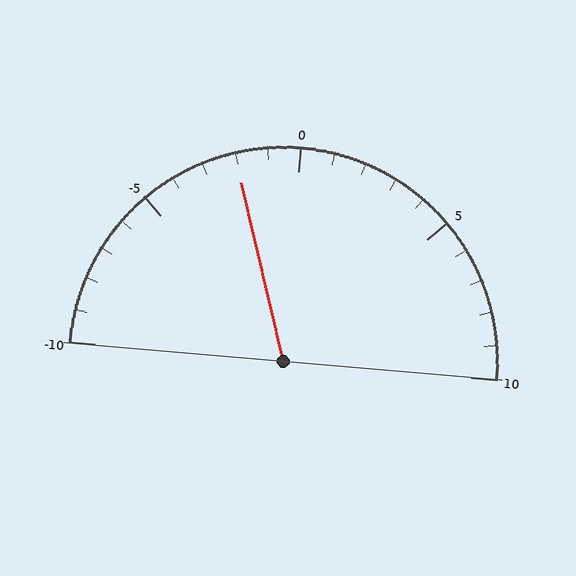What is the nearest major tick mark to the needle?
The nearest major tick mark is 0.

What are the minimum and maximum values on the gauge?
The gauge ranges from -10 to 10.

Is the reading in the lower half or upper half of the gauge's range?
The reading is in the lower half of the range (-10 to 10).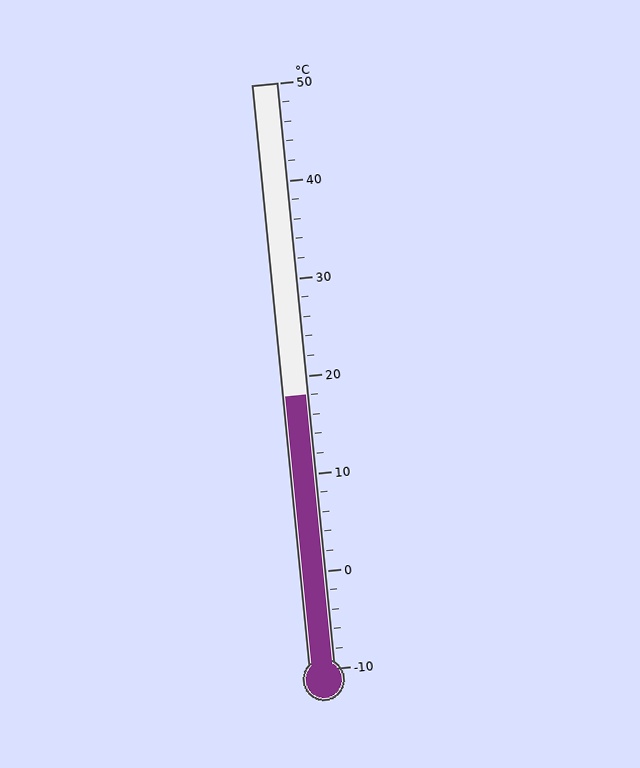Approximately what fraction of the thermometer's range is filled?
The thermometer is filled to approximately 45% of its range.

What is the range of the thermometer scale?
The thermometer scale ranges from -10°C to 50°C.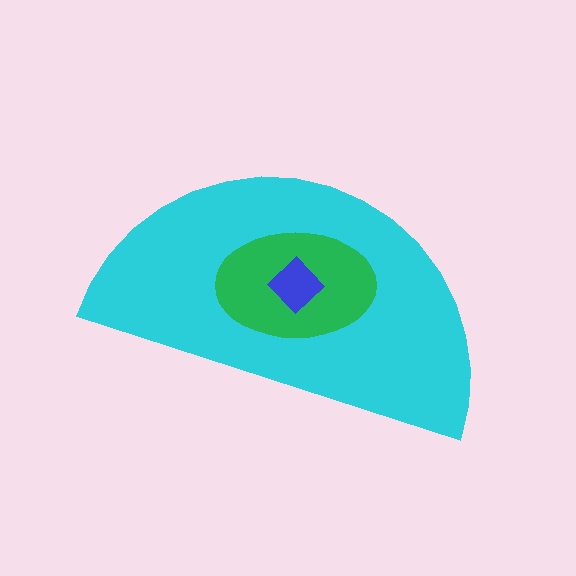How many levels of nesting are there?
3.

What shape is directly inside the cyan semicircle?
The green ellipse.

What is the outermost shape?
The cyan semicircle.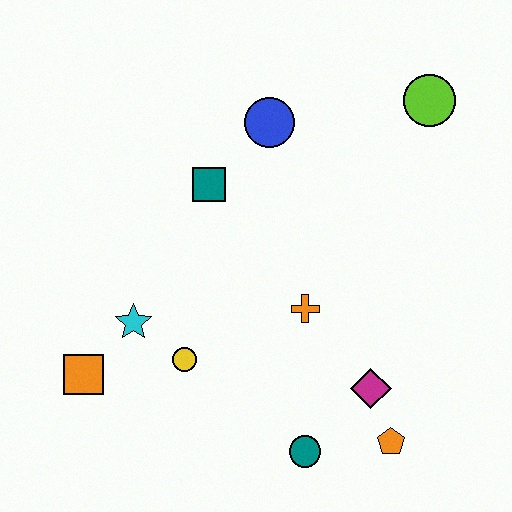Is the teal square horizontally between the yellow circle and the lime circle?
Yes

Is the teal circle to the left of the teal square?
No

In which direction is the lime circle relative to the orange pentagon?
The lime circle is above the orange pentagon.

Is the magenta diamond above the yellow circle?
No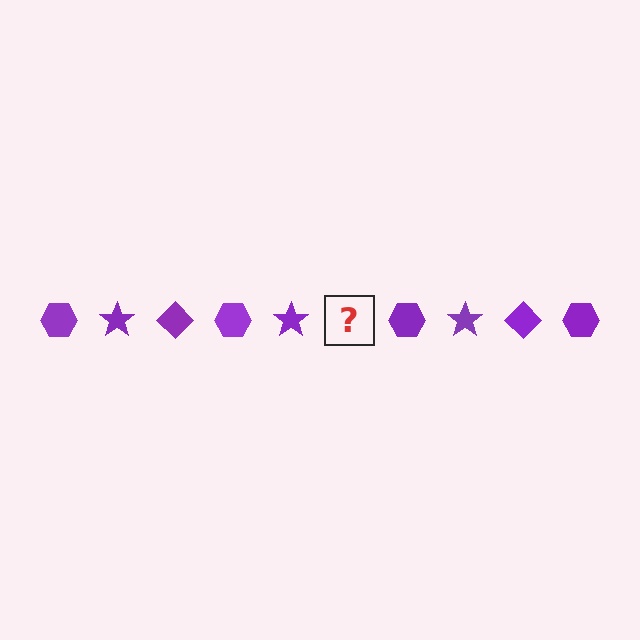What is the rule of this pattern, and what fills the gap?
The rule is that the pattern cycles through hexagon, star, diamond shapes in purple. The gap should be filled with a purple diamond.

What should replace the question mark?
The question mark should be replaced with a purple diamond.